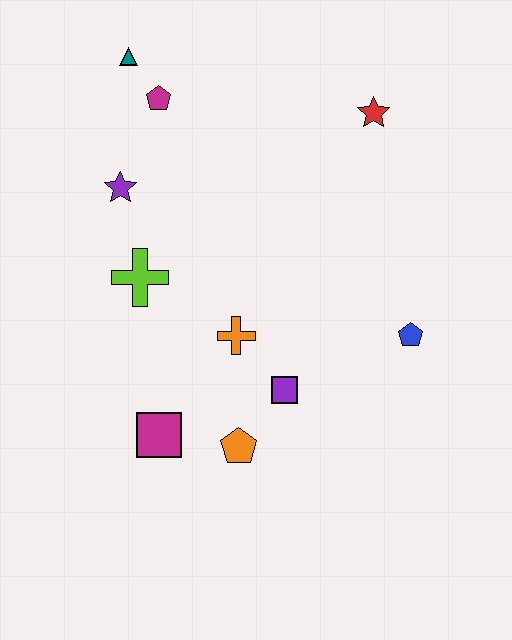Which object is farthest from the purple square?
The teal triangle is farthest from the purple square.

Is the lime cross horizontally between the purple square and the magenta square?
No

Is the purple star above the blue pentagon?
Yes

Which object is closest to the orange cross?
The purple square is closest to the orange cross.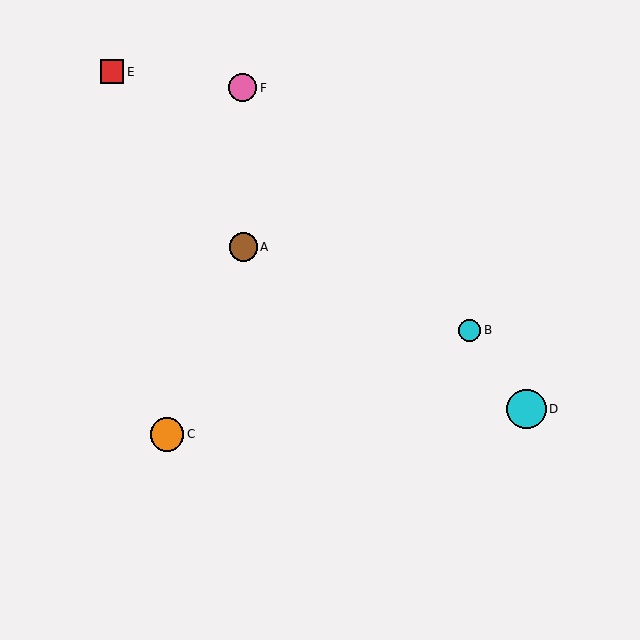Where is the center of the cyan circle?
The center of the cyan circle is at (469, 330).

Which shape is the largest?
The cyan circle (labeled D) is the largest.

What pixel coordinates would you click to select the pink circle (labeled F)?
Click at (242, 88) to select the pink circle F.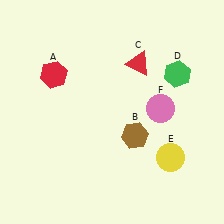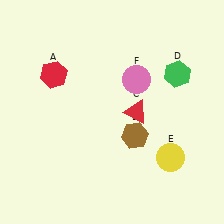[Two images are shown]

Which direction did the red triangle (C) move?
The red triangle (C) moved down.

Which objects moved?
The objects that moved are: the red triangle (C), the pink circle (F).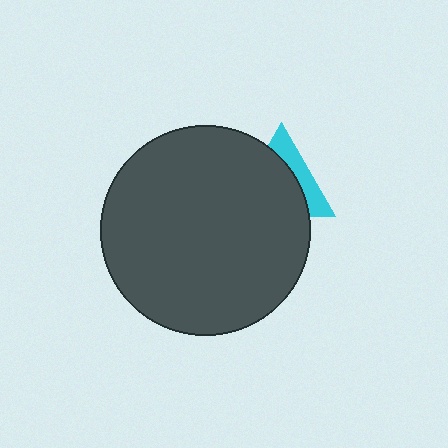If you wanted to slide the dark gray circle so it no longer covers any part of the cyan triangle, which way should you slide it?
Slide it toward the lower-left — that is the most direct way to separate the two shapes.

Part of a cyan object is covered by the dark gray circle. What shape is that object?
It is a triangle.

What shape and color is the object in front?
The object in front is a dark gray circle.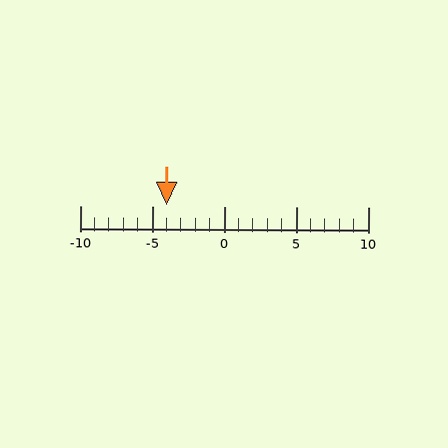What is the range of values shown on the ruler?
The ruler shows values from -10 to 10.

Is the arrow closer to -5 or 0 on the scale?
The arrow is closer to -5.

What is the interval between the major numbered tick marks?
The major tick marks are spaced 5 units apart.